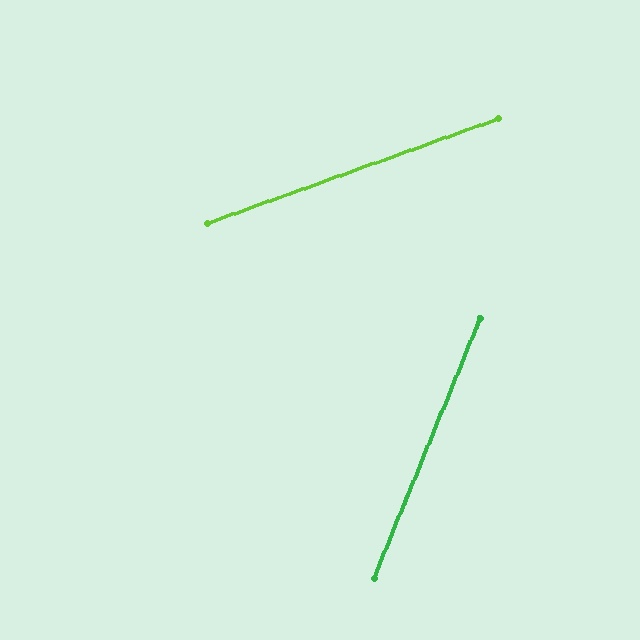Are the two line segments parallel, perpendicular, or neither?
Neither parallel nor perpendicular — they differ by about 48°.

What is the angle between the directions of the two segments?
Approximately 48 degrees.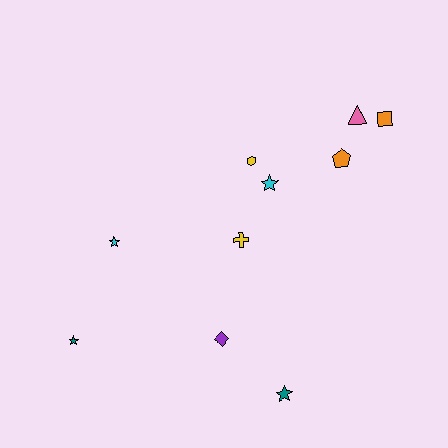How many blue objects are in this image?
There are no blue objects.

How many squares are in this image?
There is 1 square.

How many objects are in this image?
There are 10 objects.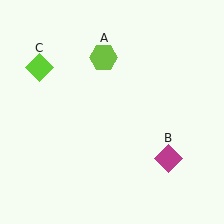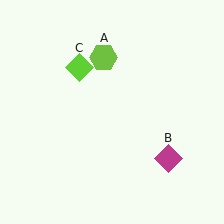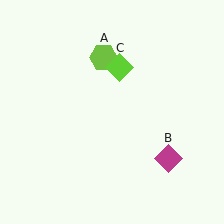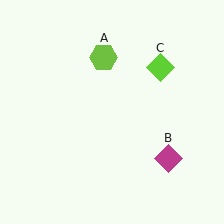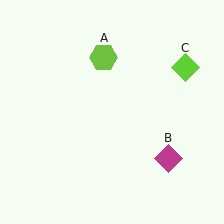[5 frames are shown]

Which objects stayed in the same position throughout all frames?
Lime hexagon (object A) and magenta diamond (object B) remained stationary.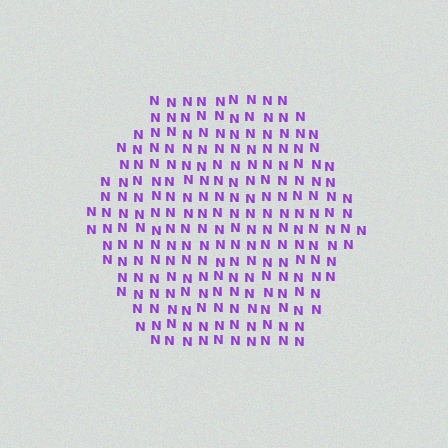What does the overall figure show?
The overall figure shows a hexagon.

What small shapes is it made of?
It is made of small letter N's.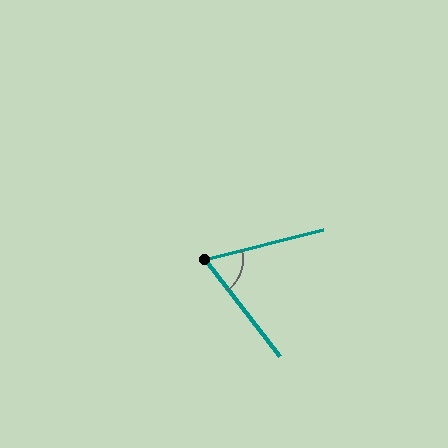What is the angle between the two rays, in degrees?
Approximately 67 degrees.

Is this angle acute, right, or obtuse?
It is acute.